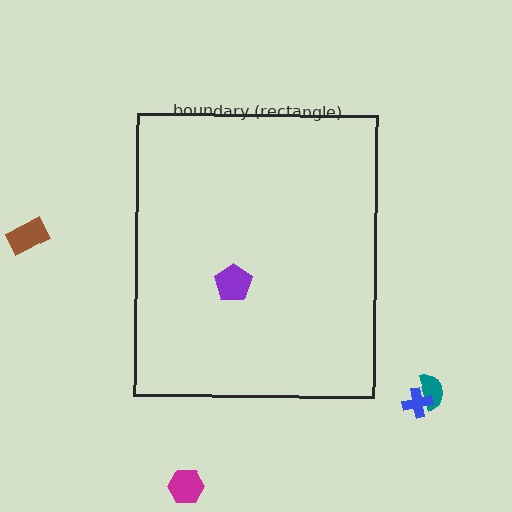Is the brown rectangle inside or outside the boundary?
Outside.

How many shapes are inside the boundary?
1 inside, 4 outside.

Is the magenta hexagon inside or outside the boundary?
Outside.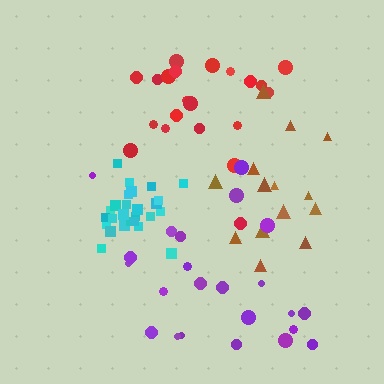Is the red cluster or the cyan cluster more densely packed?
Cyan.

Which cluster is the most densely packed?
Cyan.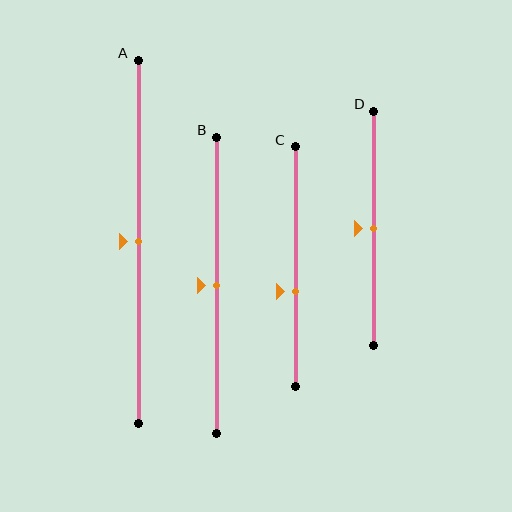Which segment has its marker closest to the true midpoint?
Segment A has its marker closest to the true midpoint.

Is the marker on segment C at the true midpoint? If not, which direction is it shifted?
No, the marker on segment C is shifted downward by about 10% of the segment length.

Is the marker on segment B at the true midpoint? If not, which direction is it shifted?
Yes, the marker on segment B is at the true midpoint.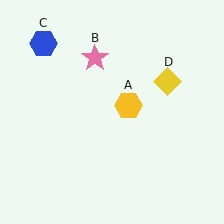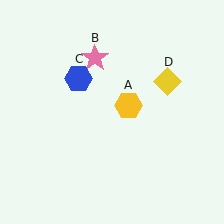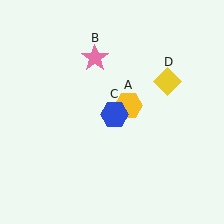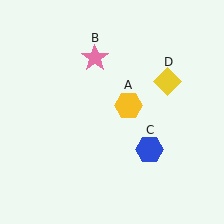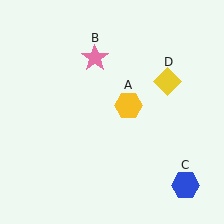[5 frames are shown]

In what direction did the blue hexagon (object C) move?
The blue hexagon (object C) moved down and to the right.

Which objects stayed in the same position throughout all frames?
Yellow hexagon (object A) and pink star (object B) and yellow diamond (object D) remained stationary.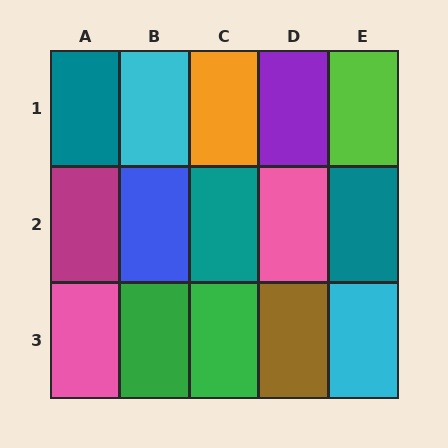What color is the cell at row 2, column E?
Teal.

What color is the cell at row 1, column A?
Teal.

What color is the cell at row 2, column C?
Teal.